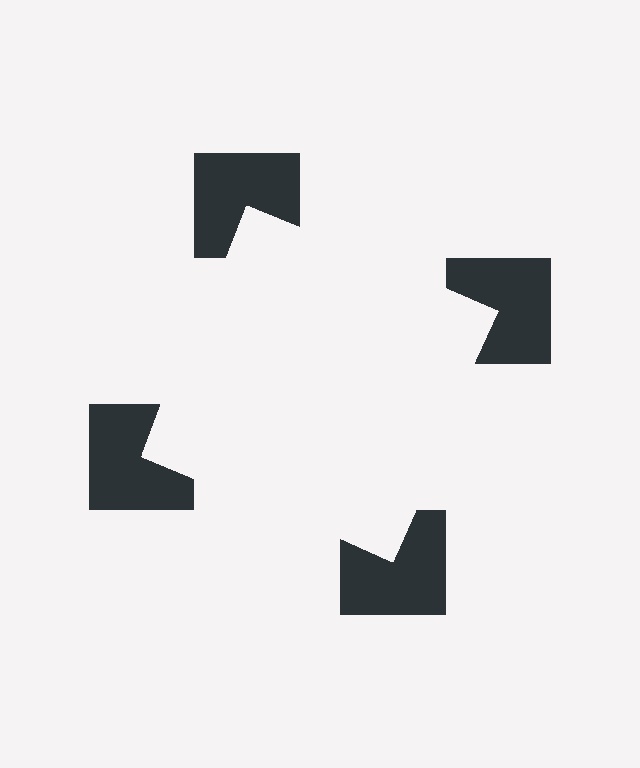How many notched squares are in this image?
There are 4 — one at each vertex of the illusory square.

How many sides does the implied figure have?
4 sides.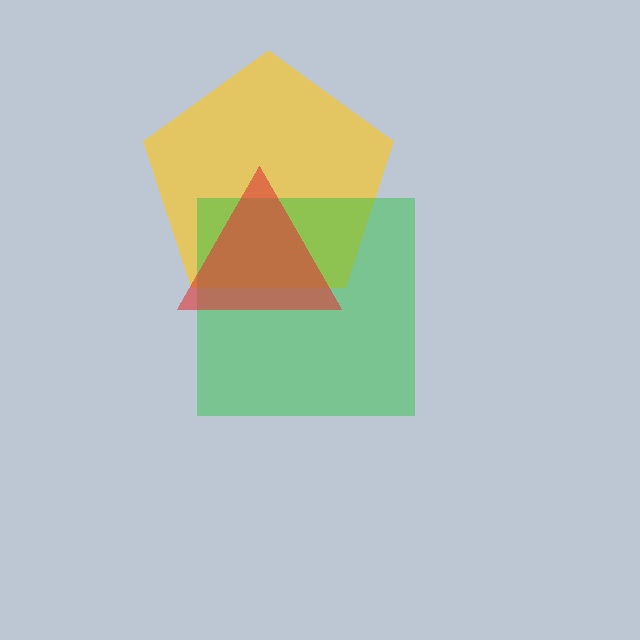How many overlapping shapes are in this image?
There are 3 overlapping shapes in the image.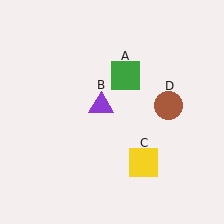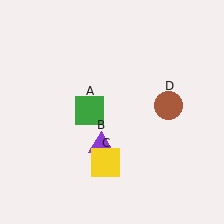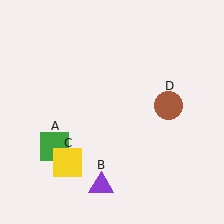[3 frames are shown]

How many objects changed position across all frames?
3 objects changed position: green square (object A), purple triangle (object B), yellow square (object C).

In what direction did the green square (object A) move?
The green square (object A) moved down and to the left.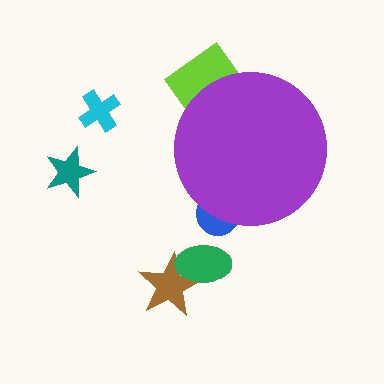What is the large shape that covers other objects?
A purple circle.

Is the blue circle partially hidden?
Yes, the blue circle is partially hidden behind the purple circle.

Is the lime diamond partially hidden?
Yes, the lime diamond is partially hidden behind the purple circle.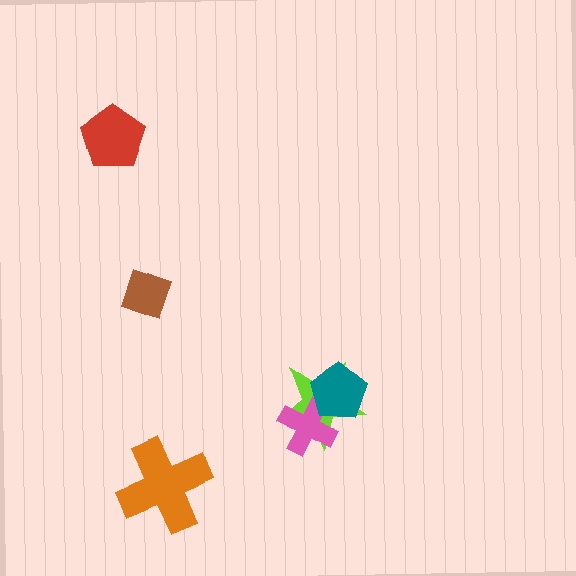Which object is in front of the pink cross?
The teal pentagon is in front of the pink cross.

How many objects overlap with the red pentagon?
0 objects overlap with the red pentagon.